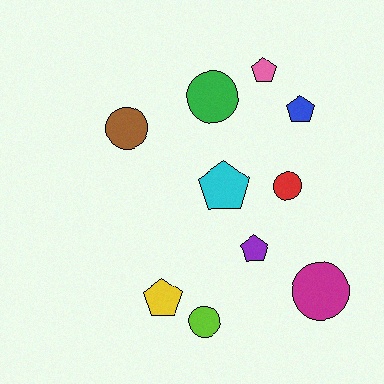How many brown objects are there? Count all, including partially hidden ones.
There is 1 brown object.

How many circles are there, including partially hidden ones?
There are 5 circles.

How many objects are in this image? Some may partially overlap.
There are 10 objects.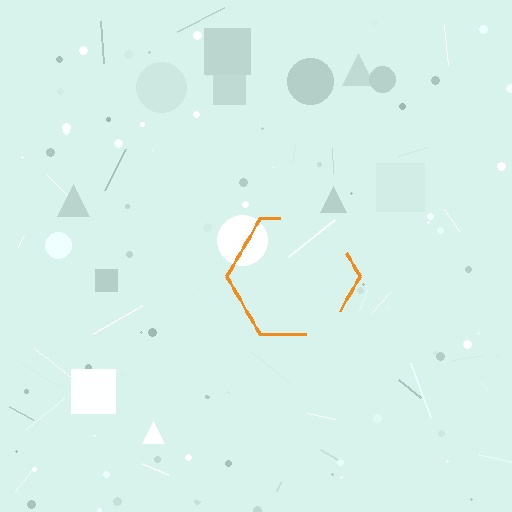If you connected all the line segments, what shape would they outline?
They would outline a hexagon.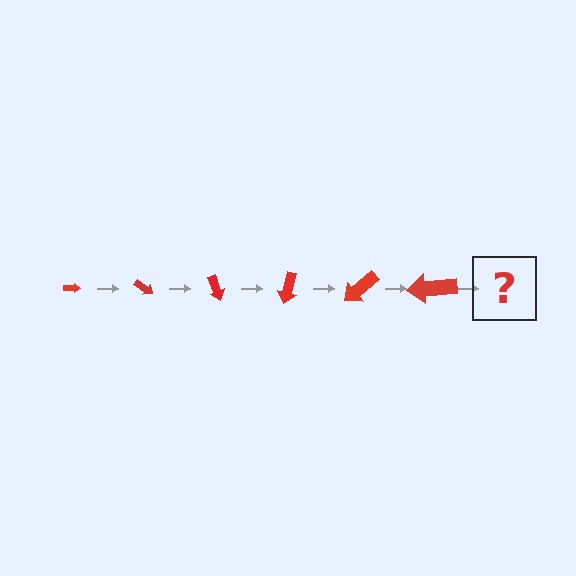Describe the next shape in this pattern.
It should be an arrow, larger than the previous one and rotated 210 degrees from the start.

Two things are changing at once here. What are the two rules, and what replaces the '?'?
The two rules are that the arrow grows larger each step and it rotates 35 degrees each step. The '?' should be an arrow, larger than the previous one and rotated 210 degrees from the start.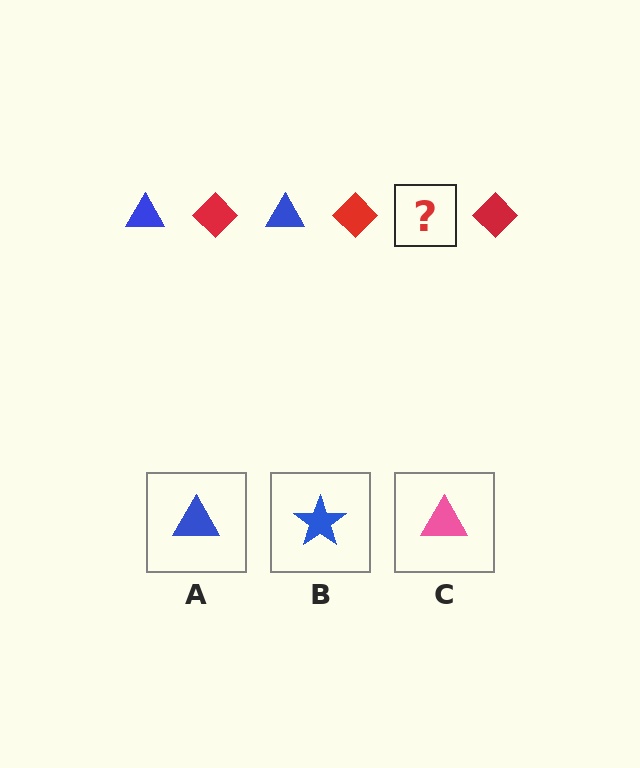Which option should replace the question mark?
Option A.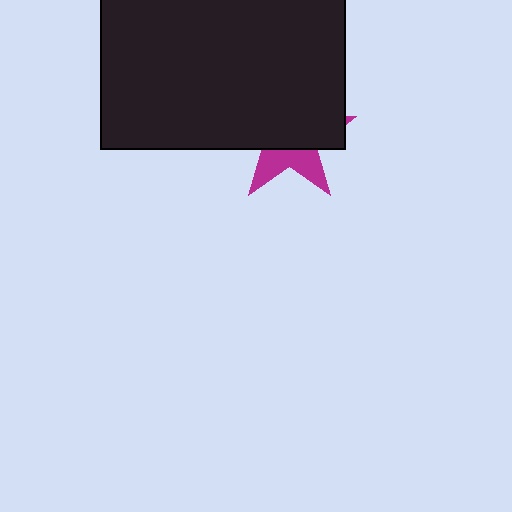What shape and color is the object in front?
The object in front is a black rectangle.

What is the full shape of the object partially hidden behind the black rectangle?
The partially hidden object is a magenta star.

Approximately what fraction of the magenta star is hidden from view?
Roughly 65% of the magenta star is hidden behind the black rectangle.